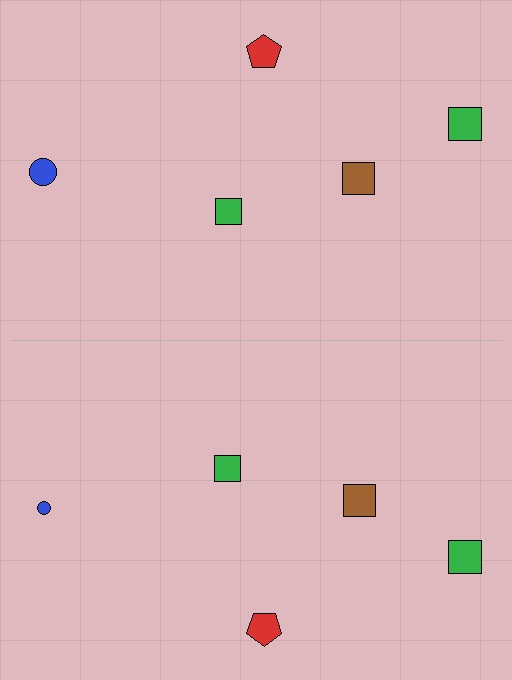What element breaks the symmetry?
The blue circle on the bottom side has a different size than its mirror counterpart.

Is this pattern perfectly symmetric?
No, the pattern is not perfectly symmetric. The blue circle on the bottom side has a different size than its mirror counterpart.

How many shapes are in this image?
There are 10 shapes in this image.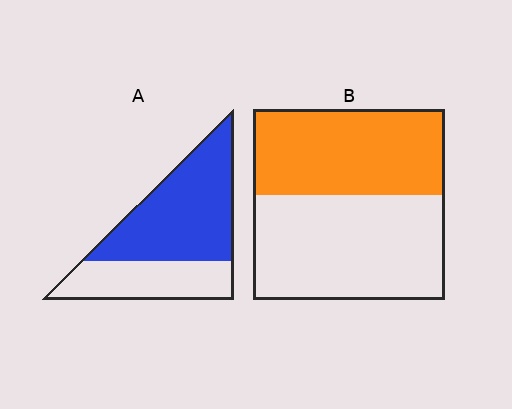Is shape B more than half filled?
No.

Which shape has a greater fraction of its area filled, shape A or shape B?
Shape A.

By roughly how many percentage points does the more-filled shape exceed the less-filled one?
By roughly 20 percentage points (A over B).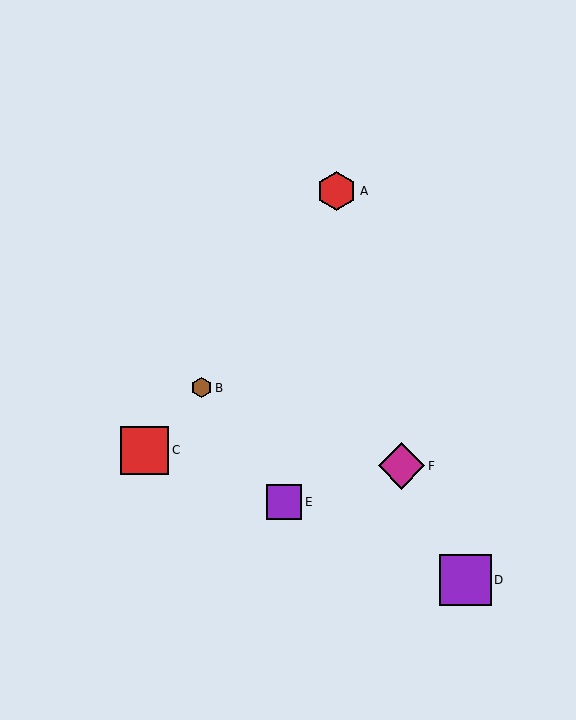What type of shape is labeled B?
Shape B is a brown hexagon.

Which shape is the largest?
The purple square (labeled D) is the largest.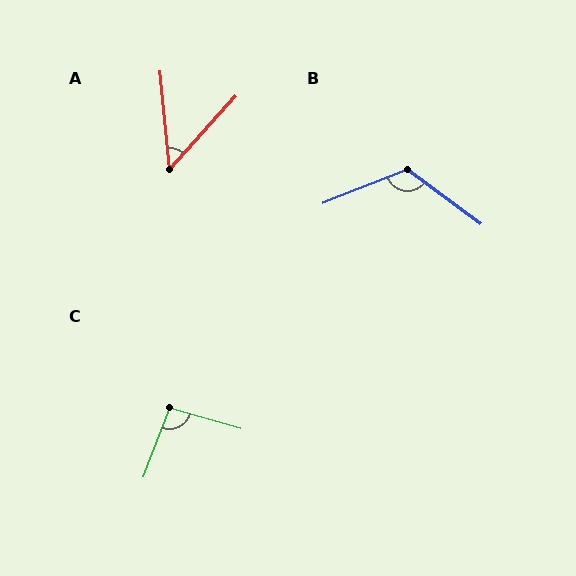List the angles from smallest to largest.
A (48°), C (95°), B (121°).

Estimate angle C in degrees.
Approximately 95 degrees.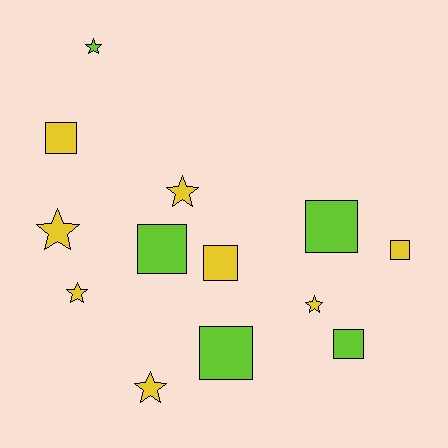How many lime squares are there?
There are 4 lime squares.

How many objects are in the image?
There are 13 objects.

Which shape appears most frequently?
Square, with 7 objects.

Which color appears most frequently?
Yellow, with 8 objects.